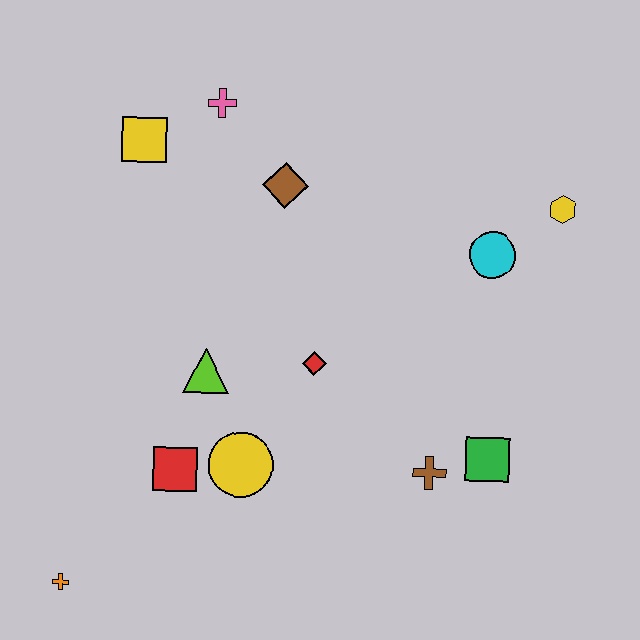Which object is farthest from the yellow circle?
The yellow hexagon is farthest from the yellow circle.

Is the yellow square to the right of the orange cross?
Yes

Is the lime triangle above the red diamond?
No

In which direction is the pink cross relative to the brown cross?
The pink cross is above the brown cross.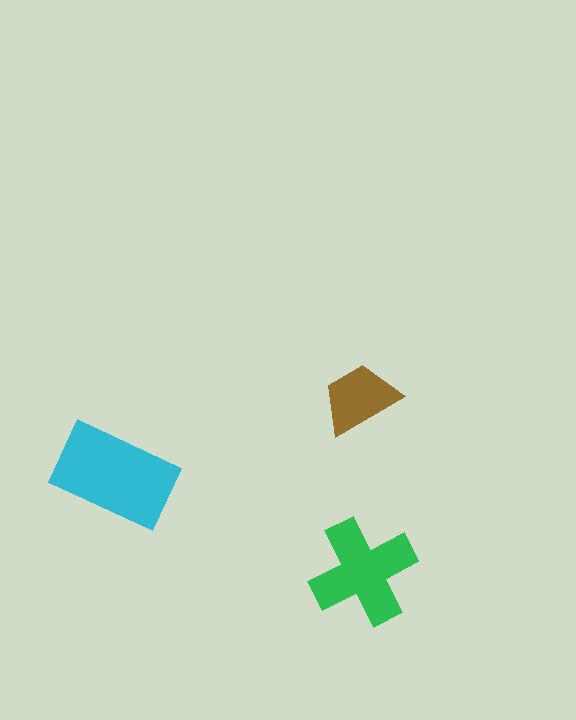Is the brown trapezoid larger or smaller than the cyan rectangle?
Smaller.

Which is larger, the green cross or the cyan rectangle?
The cyan rectangle.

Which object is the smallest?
The brown trapezoid.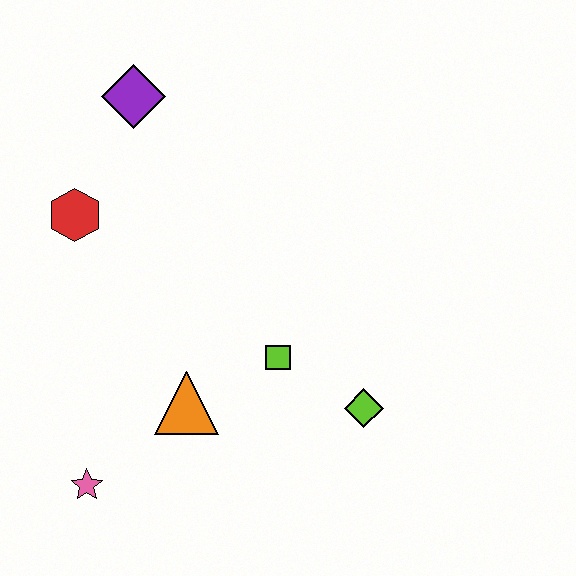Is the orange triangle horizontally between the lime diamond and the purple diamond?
Yes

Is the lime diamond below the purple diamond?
Yes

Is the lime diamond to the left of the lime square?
No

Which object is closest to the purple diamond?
The red hexagon is closest to the purple diamond.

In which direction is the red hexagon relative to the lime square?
The red hexagon is to the left of the lime square.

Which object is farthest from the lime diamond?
The purple diamond is farthest from the lime diamond.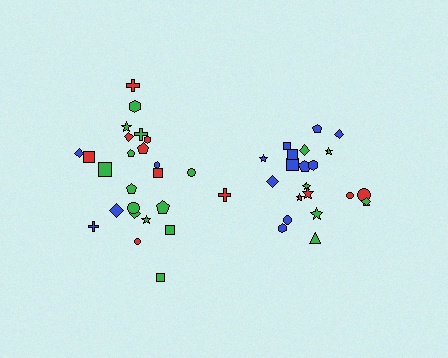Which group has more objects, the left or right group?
The left group.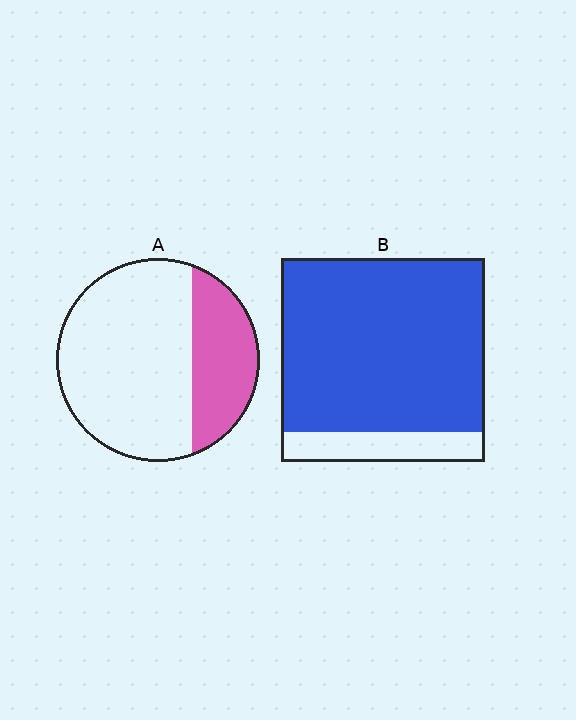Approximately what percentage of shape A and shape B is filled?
A is approximately 30% and B is approximately 85%.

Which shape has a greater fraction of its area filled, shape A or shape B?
Shape B.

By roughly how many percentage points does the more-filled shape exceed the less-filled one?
By roughly 55 percentage points (B over A).